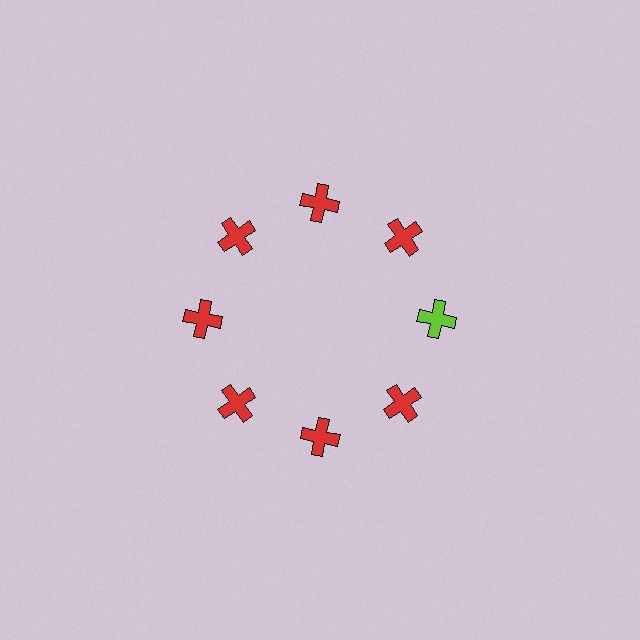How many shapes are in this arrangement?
There are 8 shapes arranged in a ring pattern.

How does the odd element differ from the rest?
It has a different color: lime instead of red.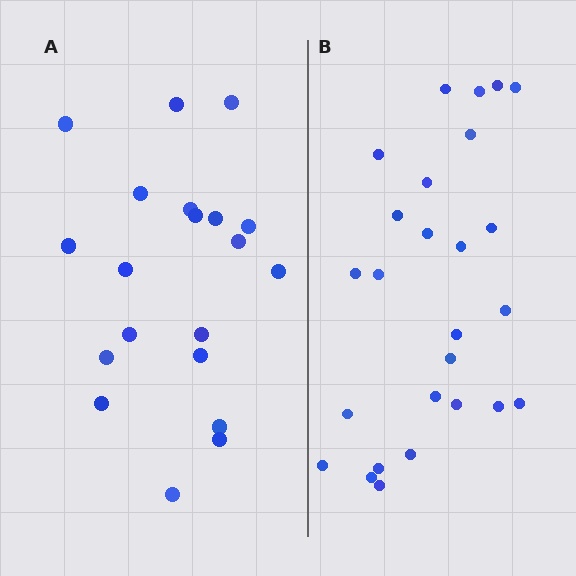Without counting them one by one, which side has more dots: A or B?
Region B (the right region) has more dots.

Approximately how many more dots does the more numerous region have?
Region B has about 6 more dots than region A.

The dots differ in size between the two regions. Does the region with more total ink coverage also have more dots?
No. Region A has more total ink coverage because its dots are larger, but region B actually contains more individual dots. Total area can be misleading — the number of items is what matters here.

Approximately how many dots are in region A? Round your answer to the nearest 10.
About 20 dots.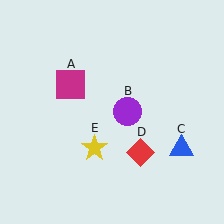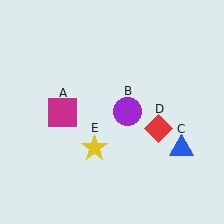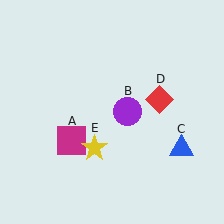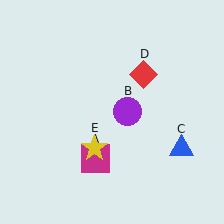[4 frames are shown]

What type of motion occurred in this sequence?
The magenta square (object A), red diamond (object D) rotated counterclockwise around the center of the scene.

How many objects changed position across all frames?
2 objects changed position: magenta square (object A), red diamond (object D).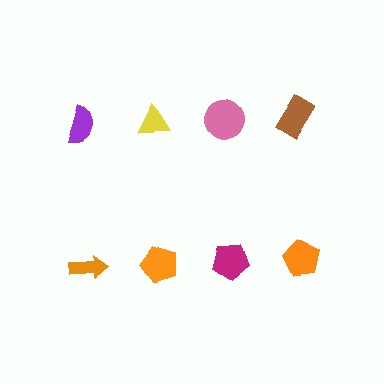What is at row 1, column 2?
A yellow triangle.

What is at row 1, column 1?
A purple semicircle.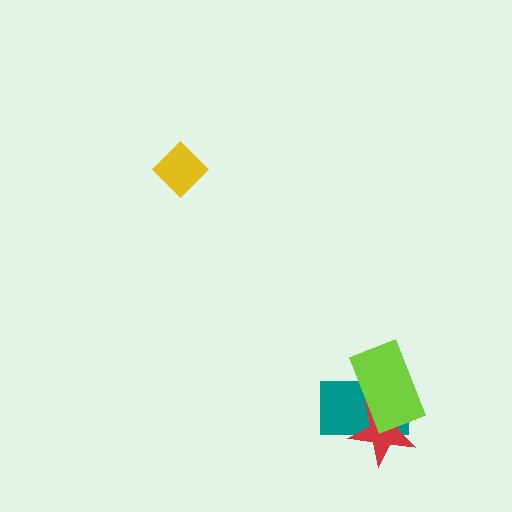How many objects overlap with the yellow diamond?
0 objects overlap with the yellow diamond.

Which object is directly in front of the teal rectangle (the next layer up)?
The red star is directly in front of the teal rectangle.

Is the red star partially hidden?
Yes, it is partially covered by another shape.